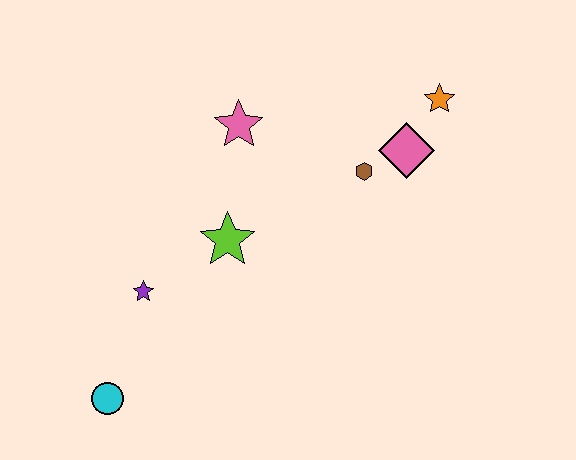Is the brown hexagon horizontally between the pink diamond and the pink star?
Yes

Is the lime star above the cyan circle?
Yes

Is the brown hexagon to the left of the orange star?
Yes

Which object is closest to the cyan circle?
The purple star is closest to the cyan circle.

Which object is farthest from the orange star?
The cyan circle is farthest from the orange star.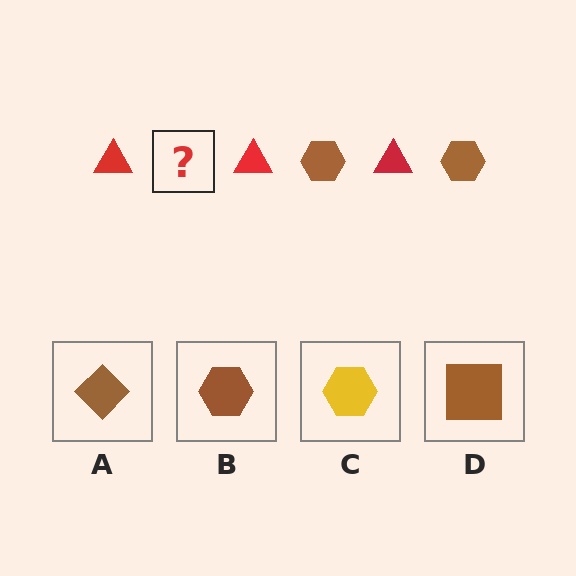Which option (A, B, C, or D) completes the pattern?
B.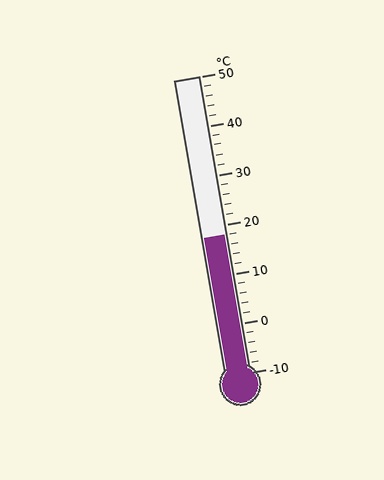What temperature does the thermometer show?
The thermometer shows approximately 18°C.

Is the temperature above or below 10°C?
The temperature is above 10°C.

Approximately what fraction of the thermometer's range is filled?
The thermometer is filled to approximately 45% of its range.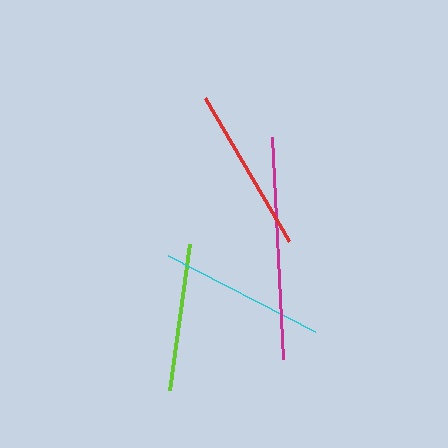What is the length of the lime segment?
The lime segment is approximately 148 pixels long.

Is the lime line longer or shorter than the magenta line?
The magenta line is longer than the lime line.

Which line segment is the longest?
The magenta line is the longest at approximately 222 pixels.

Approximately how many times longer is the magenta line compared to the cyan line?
The magenta line is approximately 1.3 times the length of the cyan line.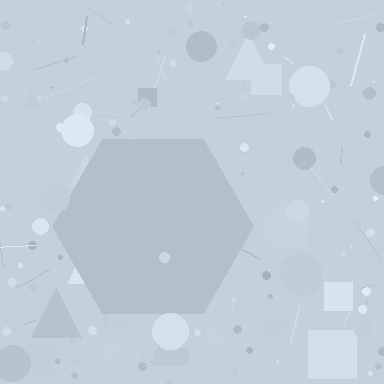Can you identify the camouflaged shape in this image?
The camouflaged shape is a hexagon.